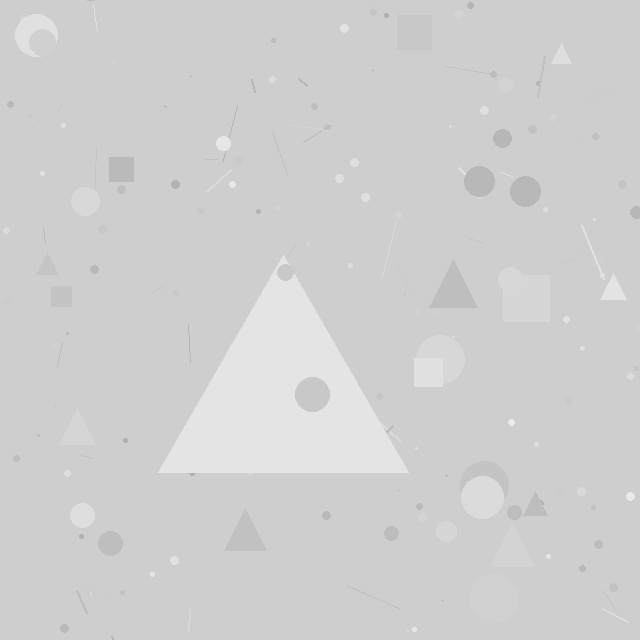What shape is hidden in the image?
A triangle is hidden in the image.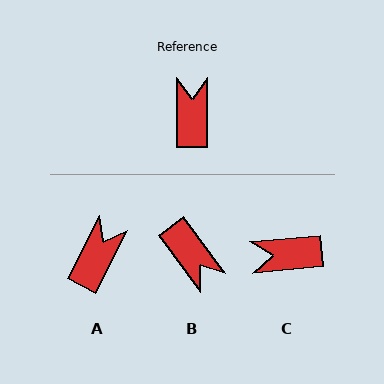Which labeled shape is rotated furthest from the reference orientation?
B, about 143 degrees away.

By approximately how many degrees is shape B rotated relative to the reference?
Approximately 143 degrees clockwise.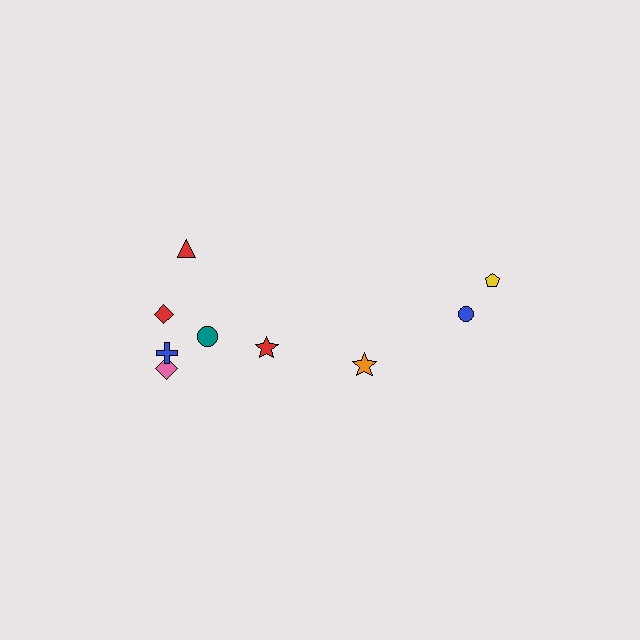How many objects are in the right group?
There are 3 objects.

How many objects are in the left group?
There are 6 objects.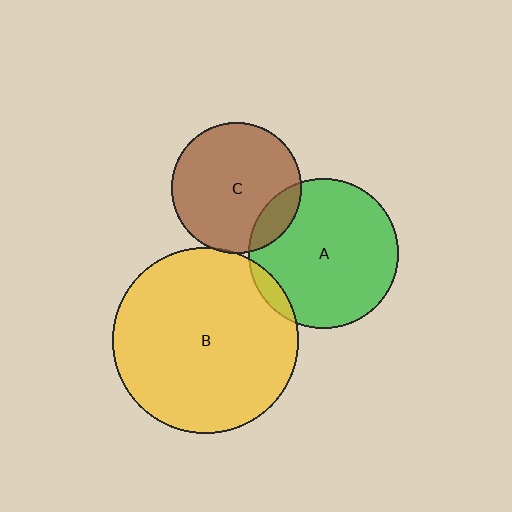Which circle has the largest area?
Circle B (yellow).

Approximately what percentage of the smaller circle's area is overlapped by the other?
Approximately 15%.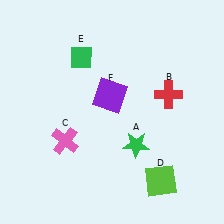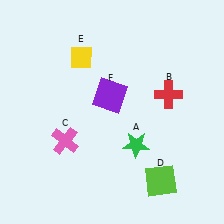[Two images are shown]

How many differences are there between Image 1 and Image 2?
There is 1 difference between the two images.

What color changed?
The diamond (E) changed from green in Image 1 to yellow in Image 2.